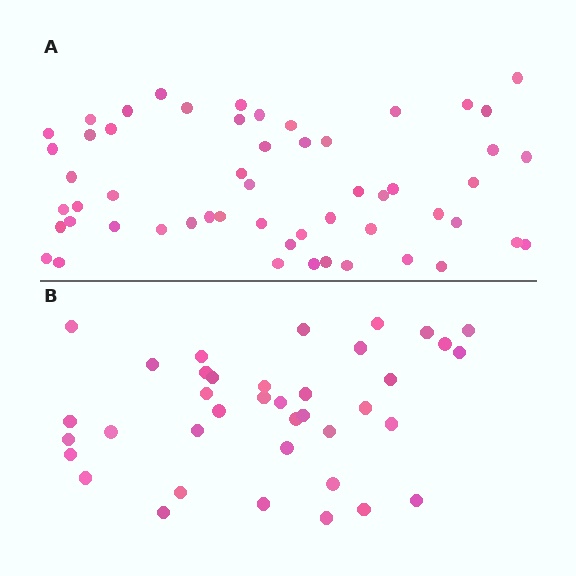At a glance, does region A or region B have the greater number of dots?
Region A (the top region) has more dots.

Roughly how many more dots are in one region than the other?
Region A has approximately 15 more dots than region B.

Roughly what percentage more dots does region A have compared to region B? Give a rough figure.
About 45% more.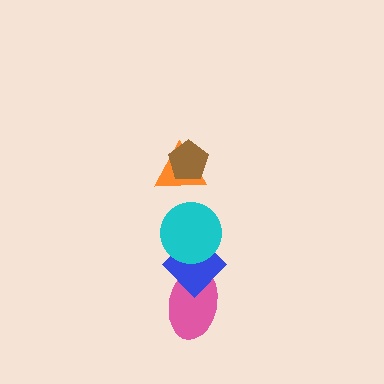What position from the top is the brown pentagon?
The brown pentagon is 1st from the top.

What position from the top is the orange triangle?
The orange triangle is 2nd from the top.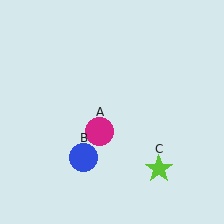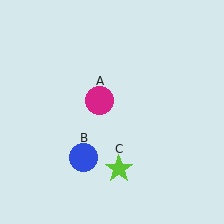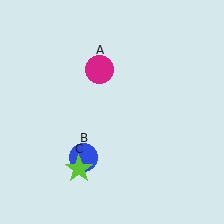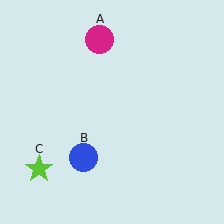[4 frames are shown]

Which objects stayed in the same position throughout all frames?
Blue circle (object B) remained stationary.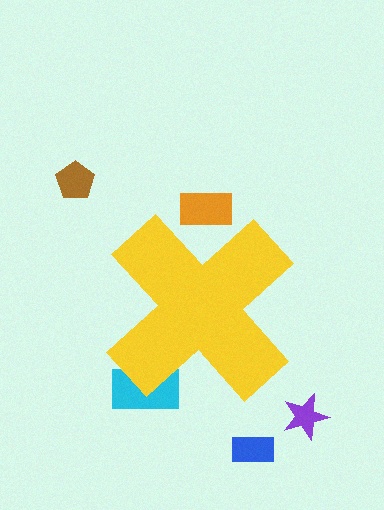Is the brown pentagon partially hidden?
No, the brown pentagon is fully visible.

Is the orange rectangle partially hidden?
Yes, the orange rectangle is partially hidden behind the yellow cross.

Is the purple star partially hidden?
No, the purple star is fully visible.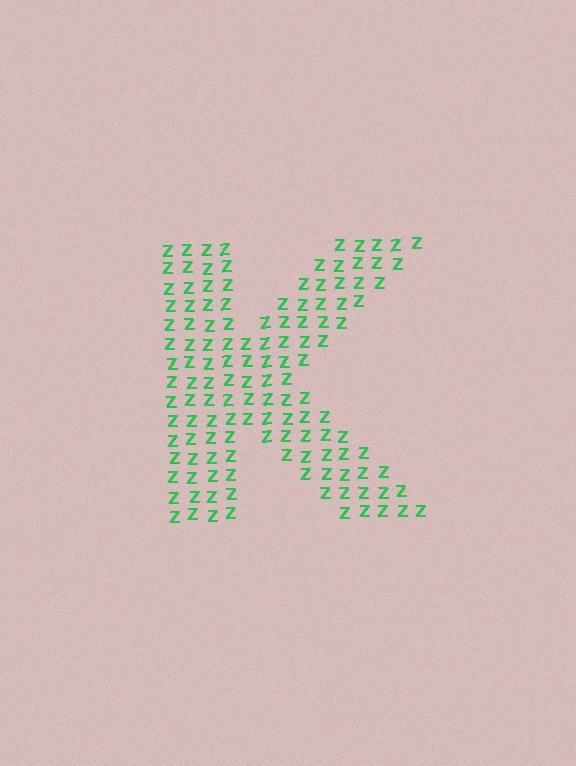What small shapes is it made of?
It is made of small letter Z's.